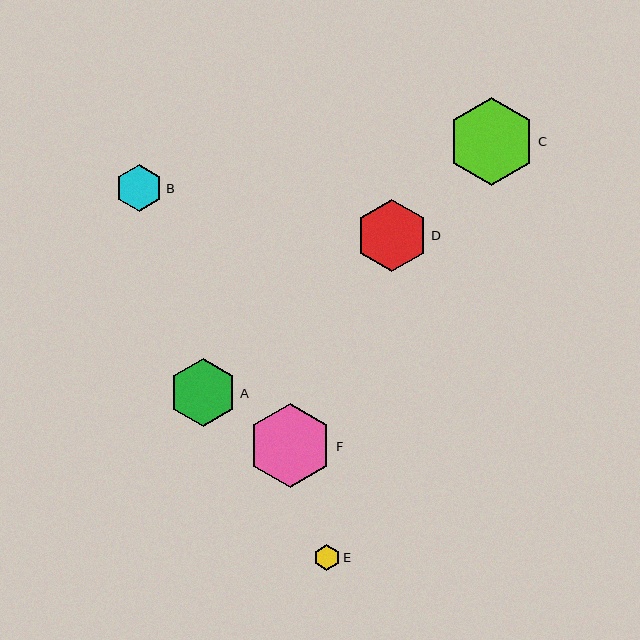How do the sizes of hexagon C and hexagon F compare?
Hexagon C and hexagon F are approximately the same size.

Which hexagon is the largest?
Hexagon C is the largest with a size of approximately 87 pixels.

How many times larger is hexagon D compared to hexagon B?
Hexagon D is approximately 1.5 times the size of hexagon B.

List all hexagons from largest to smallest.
From largest to smallest: C, F, D, A, B, E.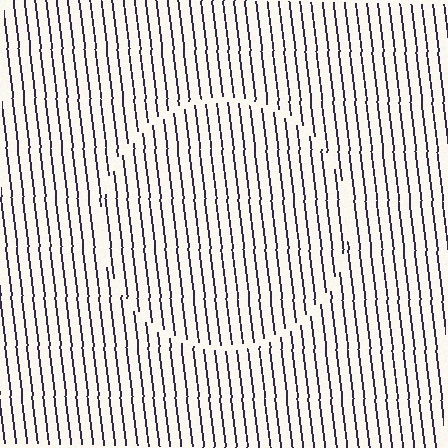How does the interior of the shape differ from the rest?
The interior of the shape contains the same grating, shifted by half a period — the contour is defined by the phase discontinuity where line-ends from the inner and outer gratings abut.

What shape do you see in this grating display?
An illusory circle. The interior of the shape contains the same grating, shifted by half a period — the contour is defined by the phase discontinuity where line-ends from the inner and outer gratings abut.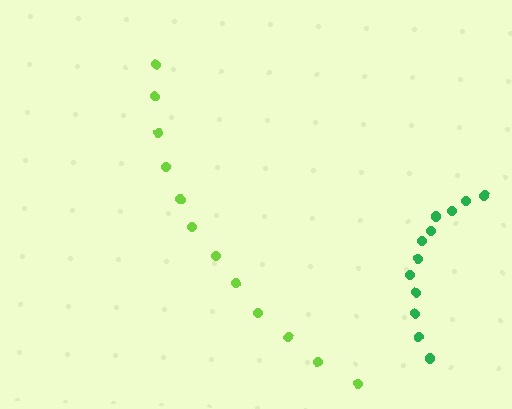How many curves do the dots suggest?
There are 2 distinct paths.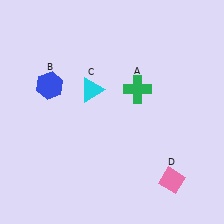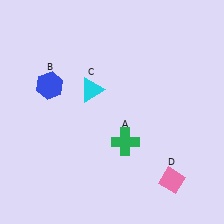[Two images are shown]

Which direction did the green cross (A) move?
The green cross (A) moved down.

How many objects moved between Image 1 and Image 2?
1 object moved between the two images.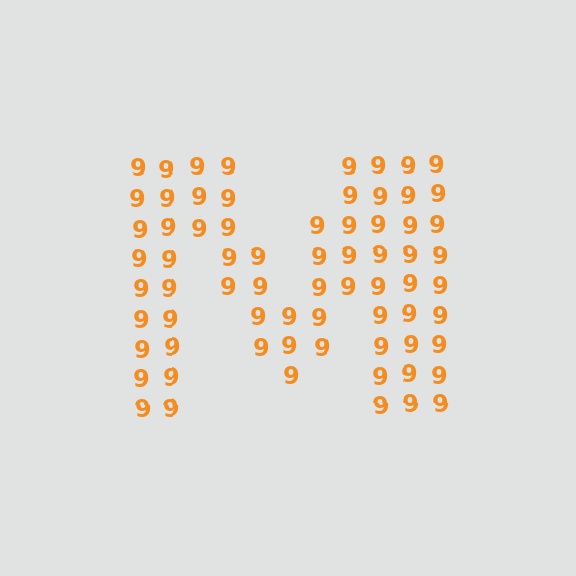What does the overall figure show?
The overall figure shows the letter M.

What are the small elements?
The small elements are digit 9's.